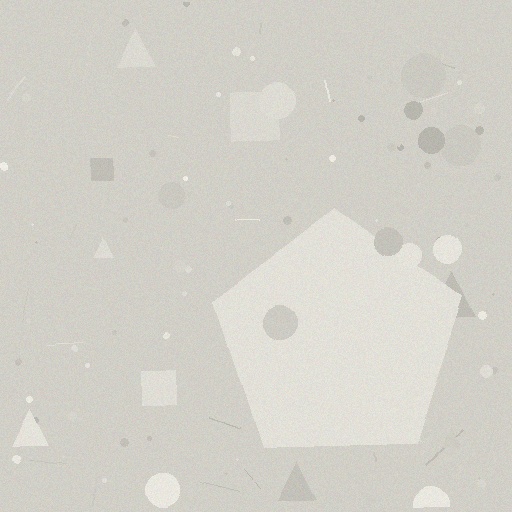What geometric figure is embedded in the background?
A pentagon is embedded in the background.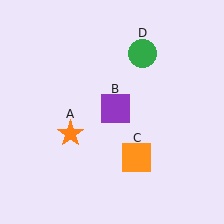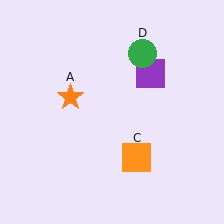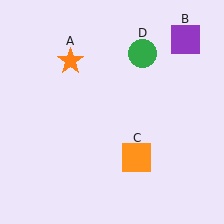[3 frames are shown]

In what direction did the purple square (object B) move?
The purple square (object B) moved up and to the right.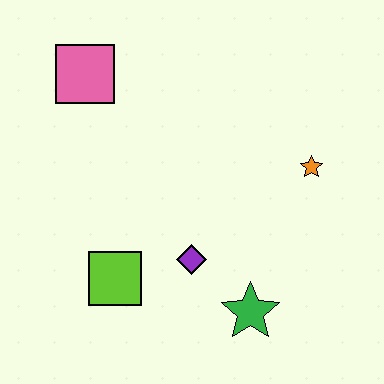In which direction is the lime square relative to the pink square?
The lime square is below the pink square.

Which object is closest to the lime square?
The purple diamond is closest to the lime square.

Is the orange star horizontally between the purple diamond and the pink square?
No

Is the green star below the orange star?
Yes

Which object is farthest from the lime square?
The orange star is farthest from the lime square.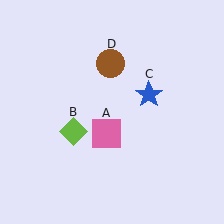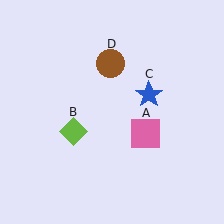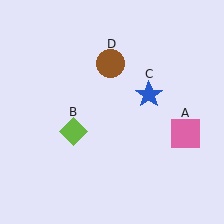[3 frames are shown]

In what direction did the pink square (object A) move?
The pink square (object A) moved right.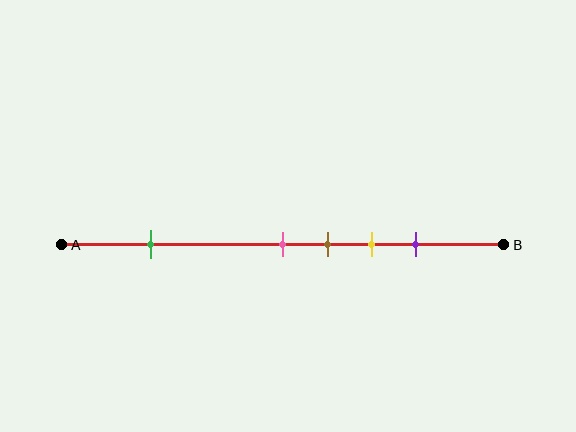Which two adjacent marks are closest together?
The pink and brown marks are the closest adjacent pair.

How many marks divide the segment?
There are 5 marks dividing the segment.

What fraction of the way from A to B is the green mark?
The green mark is approximately 20% (0.2) of the way from A to B.